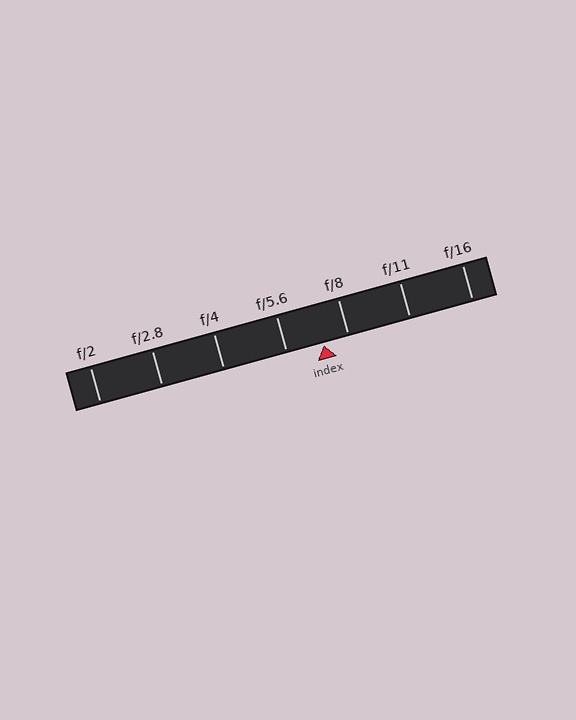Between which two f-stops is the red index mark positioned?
The index mark is between f/5.6 and f/8.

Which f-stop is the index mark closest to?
The index mark is closest to f/8.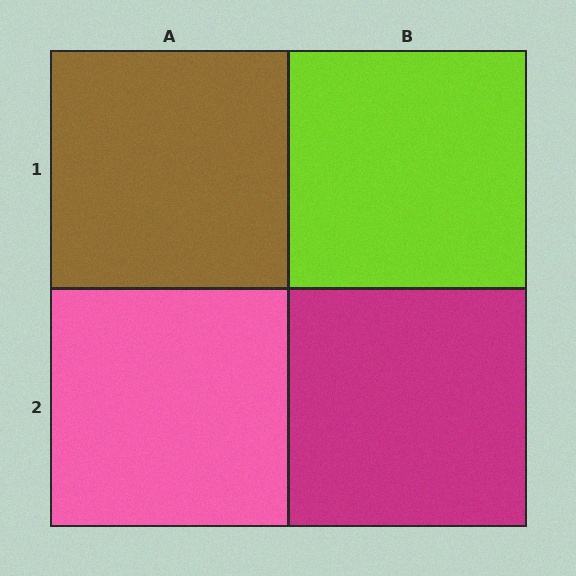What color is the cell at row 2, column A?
Pink.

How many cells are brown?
1 cell is brown.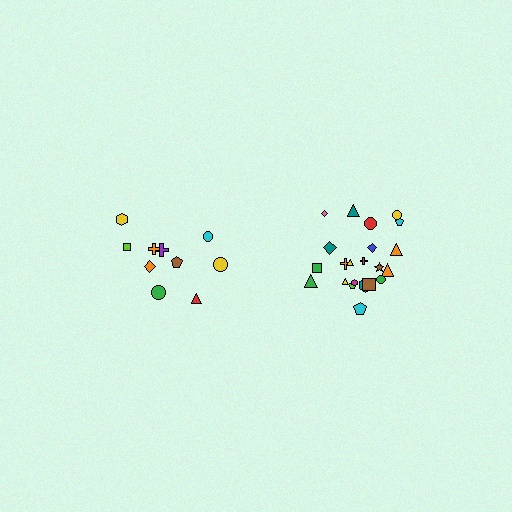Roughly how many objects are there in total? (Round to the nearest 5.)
Roughly 30 objects in total.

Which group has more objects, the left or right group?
The right group.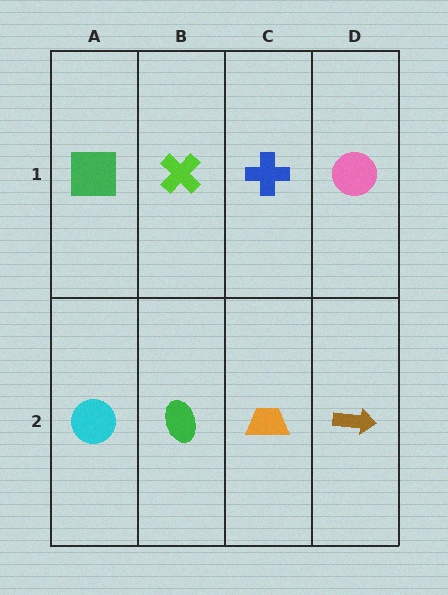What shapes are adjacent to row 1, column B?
A green ellipse (row 2, column B), a green square (row 1, column A), a blue cross (row 1, column C).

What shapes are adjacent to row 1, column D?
A brown arrow (row 2, column D), a blue cross (row 1, column C).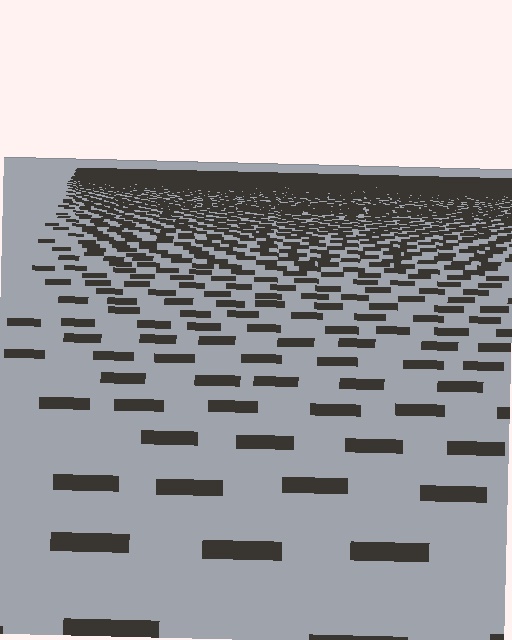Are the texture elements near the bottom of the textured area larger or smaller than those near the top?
Larger. Near the bottom, elements are closer to the viewer and appear at a bigger on-screen size.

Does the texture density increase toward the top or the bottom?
Density increases toward the top.